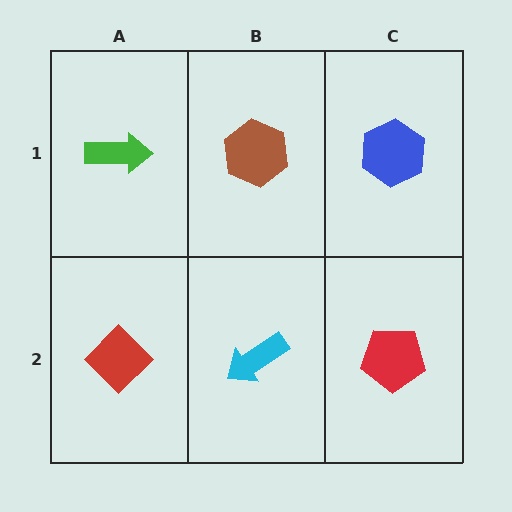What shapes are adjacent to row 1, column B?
A cyan arrow (row 2, column B), a green arrow (row 1, column A), a blue hexagon (row 1, column C).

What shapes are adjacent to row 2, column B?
A brown hexagon (row 1, column B), a red diamond (row 2, column A), a red pentagon (row 2, column C).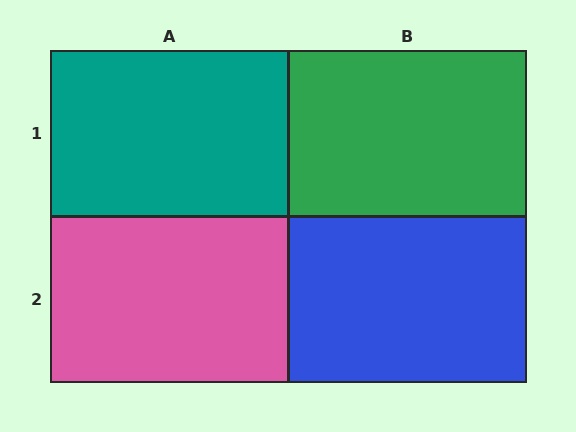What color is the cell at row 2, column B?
Blue.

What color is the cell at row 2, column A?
Pink.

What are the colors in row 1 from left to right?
Teal, green.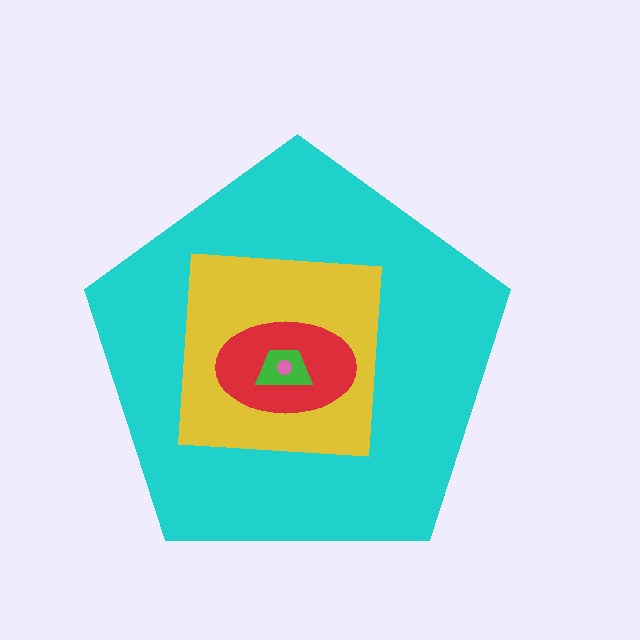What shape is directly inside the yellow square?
The red ellipse.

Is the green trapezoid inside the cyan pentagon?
Yes.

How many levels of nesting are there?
5.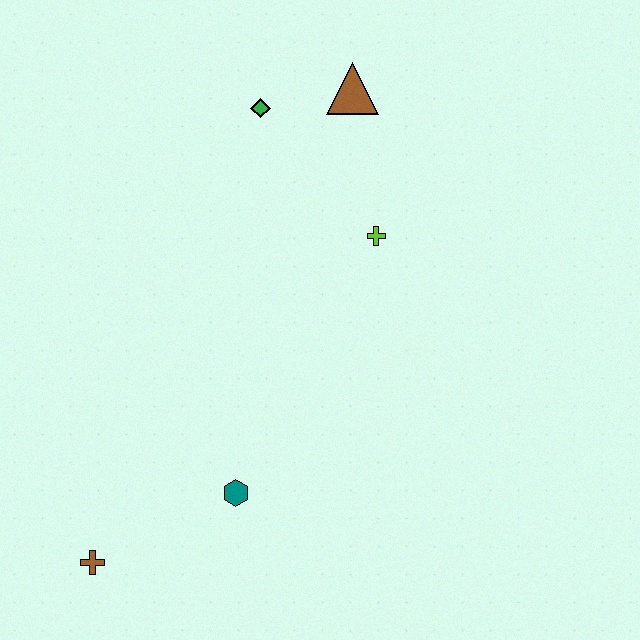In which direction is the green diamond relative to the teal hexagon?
The green diamond is above the teal hexagon.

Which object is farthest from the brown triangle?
The brown cross is farthest from the brown triangle.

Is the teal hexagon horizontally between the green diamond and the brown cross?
Yes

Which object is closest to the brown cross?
The teal hexagon is closest to the brown cross.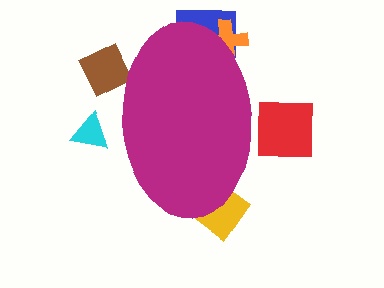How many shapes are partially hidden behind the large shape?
6 shapes are partially hidden.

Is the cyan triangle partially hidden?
Yes, the cyan triangle is partially hidden behind the magenta ellipse.